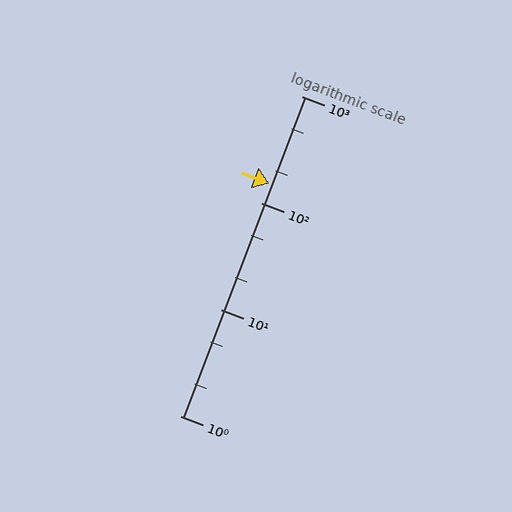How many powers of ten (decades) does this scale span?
The scale spans 3 decades, from 1 to 1000.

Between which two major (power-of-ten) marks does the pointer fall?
The pointer is between 100 and 1000.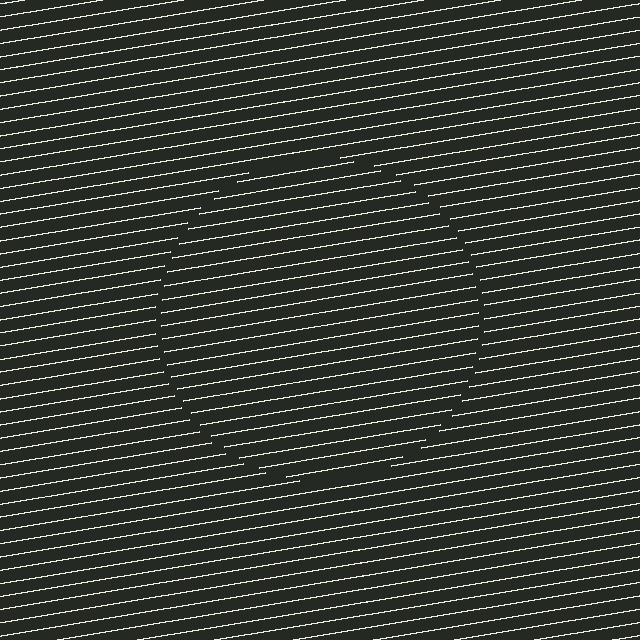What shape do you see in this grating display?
An illusory circle. The interior of the shape contains the same grating, shifted by half a period — the contour is defined by the phase discontinuity where line-ends from the inner and outer gratings abut.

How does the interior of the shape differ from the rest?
The interior of the shape contains the same grating, shifted by half a period — the contour is defined by the phase discontinuity where line-ends from the inner and outer gratings abut.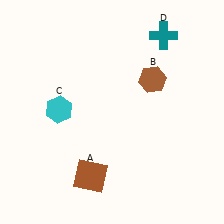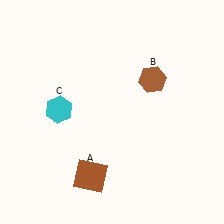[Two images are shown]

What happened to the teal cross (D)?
The teal cross (D) was removed in Image 2. It was in the top-right area of Image 1.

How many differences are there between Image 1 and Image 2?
There is 1 difference between the two images.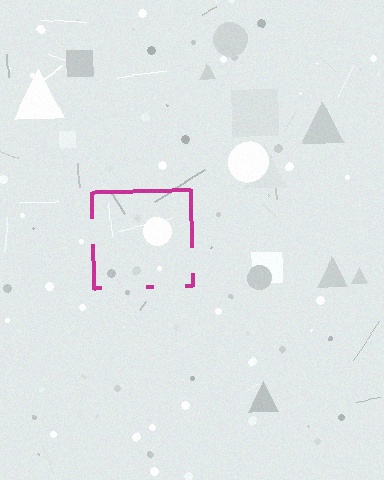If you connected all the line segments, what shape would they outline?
They would outline a square.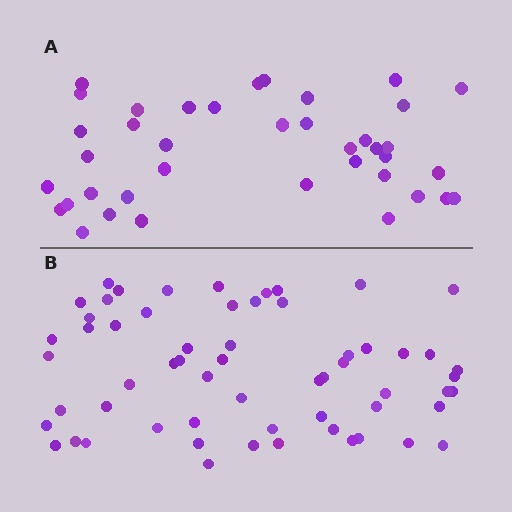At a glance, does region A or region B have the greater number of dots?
Region B (the bottom region) has more dots.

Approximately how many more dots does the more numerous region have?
Region B has approximately 20 more dots than region A.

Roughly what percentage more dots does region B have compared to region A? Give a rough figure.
About 55% more.